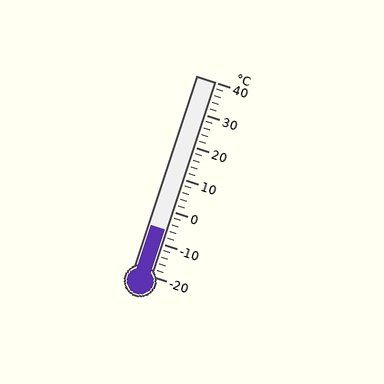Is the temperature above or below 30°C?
The temperature is below 30°C.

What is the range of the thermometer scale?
The thermometer scale ranges from -20°C to 40°C.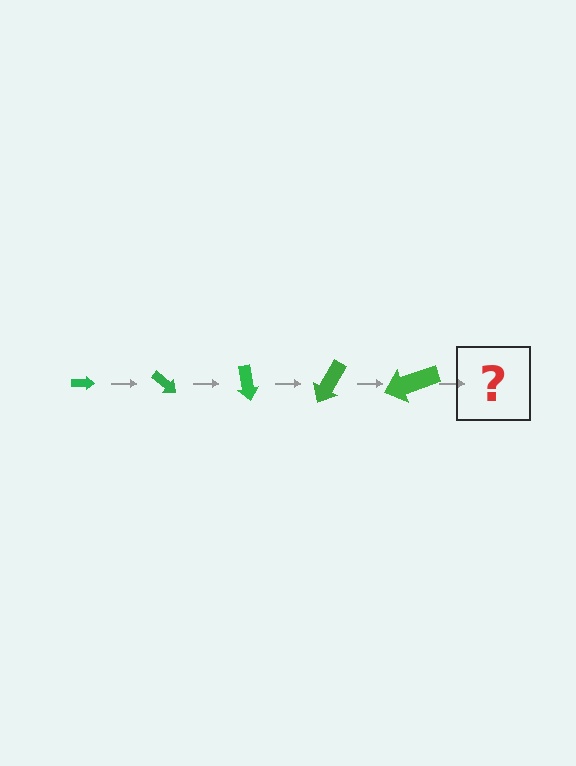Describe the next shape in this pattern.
It should be an arrow, larger than the previous one and rotated 200 degrees from the start.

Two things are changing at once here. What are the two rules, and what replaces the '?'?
The two rules are that the arrow grows larger each step and it rotates 40 degrees each step. The '?' should be an arrow, larger than the previous one and rotated 200 degrees from the start.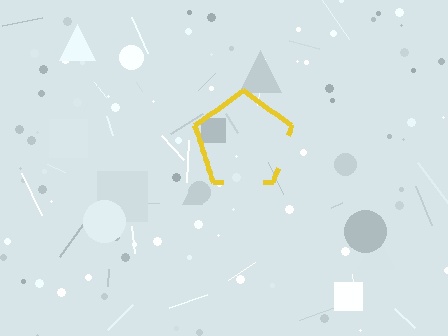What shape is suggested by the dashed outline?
The dashed outline suggests a pentagon.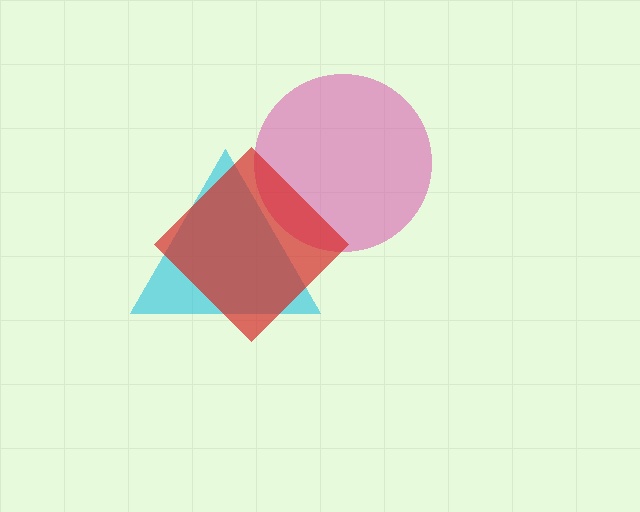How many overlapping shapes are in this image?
There are 3 overlapping shapes in the image.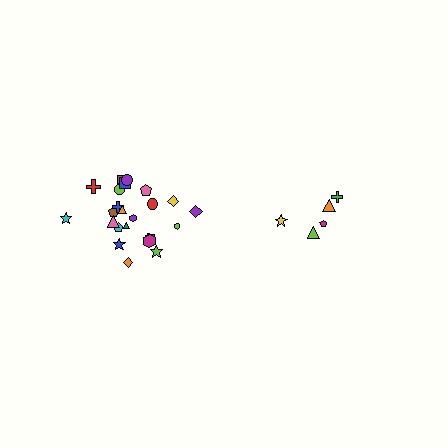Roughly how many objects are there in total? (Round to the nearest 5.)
Roughly 30 objects in total.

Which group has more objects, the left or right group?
The left group.